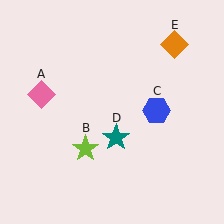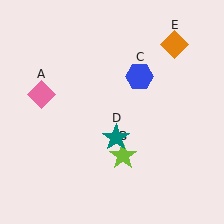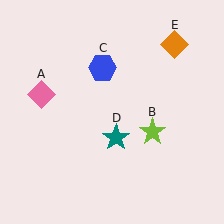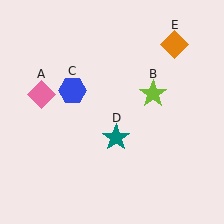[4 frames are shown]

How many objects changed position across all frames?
2 objects changed position: lime star (object B), blue hexagon (object C).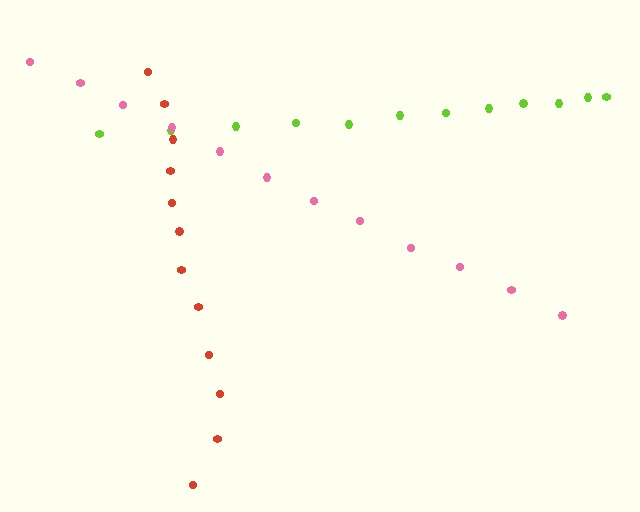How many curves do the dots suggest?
There are 3 distinct paths.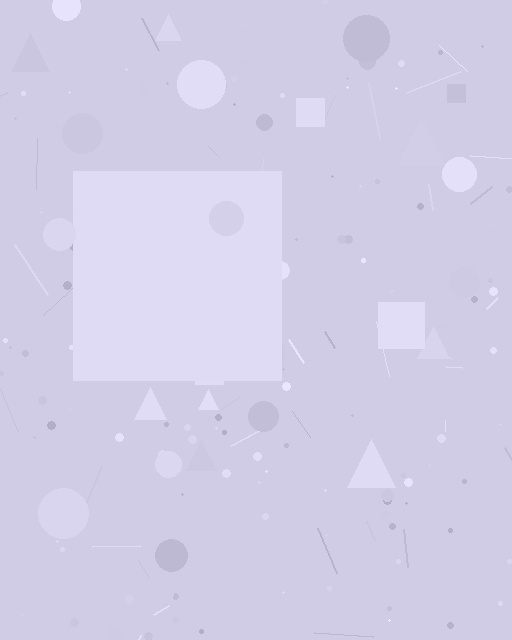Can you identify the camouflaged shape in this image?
The camouflaged shape is a square.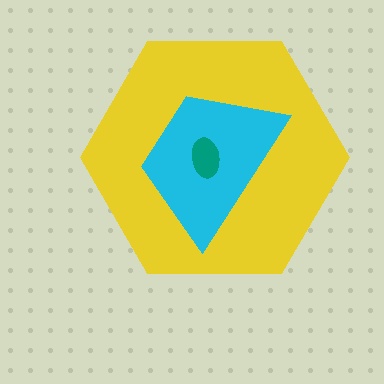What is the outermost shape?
The yellow hexagon.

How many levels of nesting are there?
3.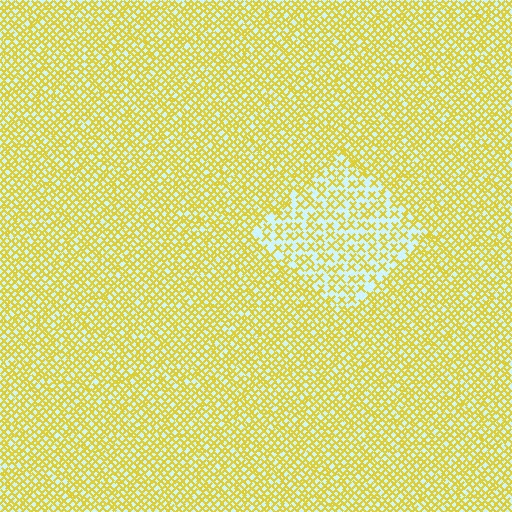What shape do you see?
I see a diamond.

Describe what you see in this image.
The image contains small yellow elements arranged at two different densities. A diamond-shaped region is visible where the elements are less densely packed than the surrounding area.